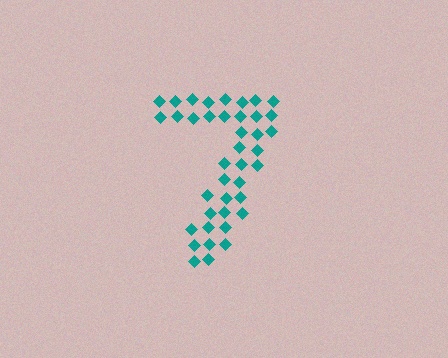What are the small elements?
The small elements are diamonds.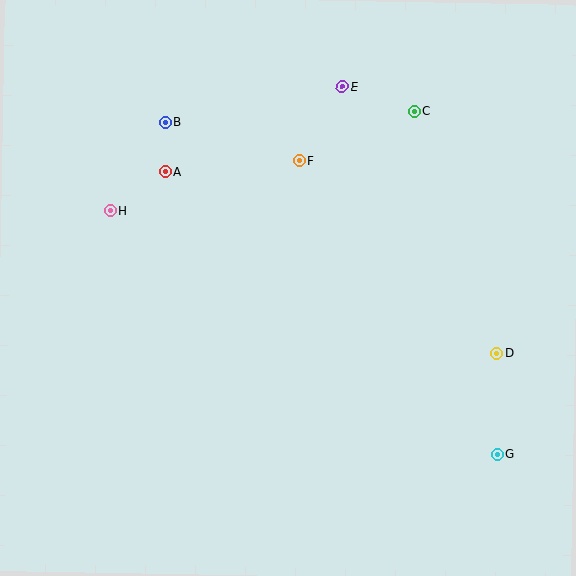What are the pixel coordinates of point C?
Point C is at (414, 111).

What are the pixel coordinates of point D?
Point D is at (497, 353).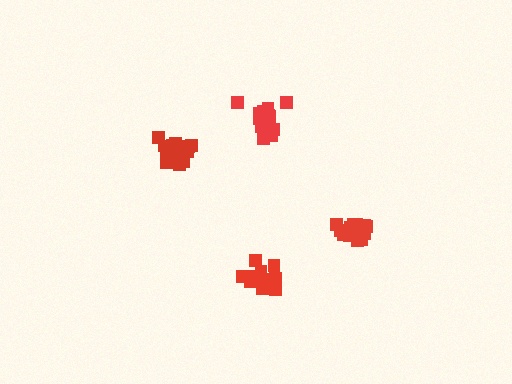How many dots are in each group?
Group 1: 18 dots, Group 2: 19 dots, Group 3: 14 dots, Group 4: 17 dots (68 total).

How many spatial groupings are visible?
There are 4 spatial groupings.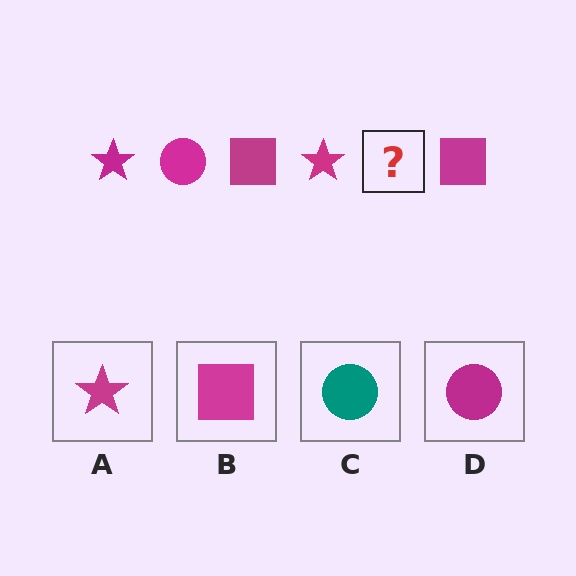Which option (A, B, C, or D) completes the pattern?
D.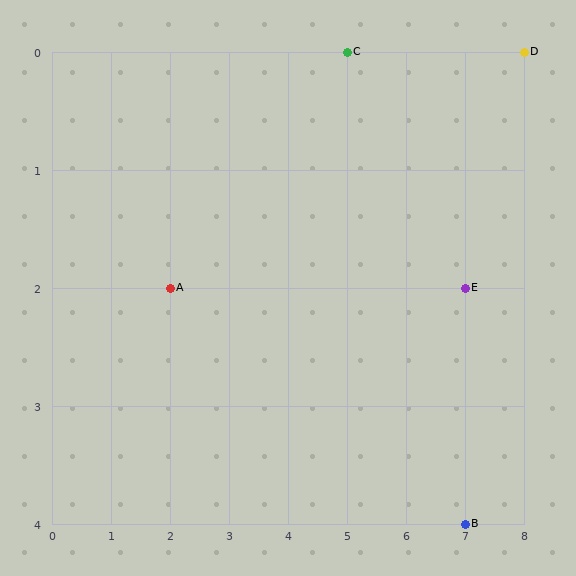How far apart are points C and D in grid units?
Points C and D are 3 columns apart.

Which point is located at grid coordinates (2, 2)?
Point A is at (2, 2).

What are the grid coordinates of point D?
Point D is at grid coordinates (8, 0).